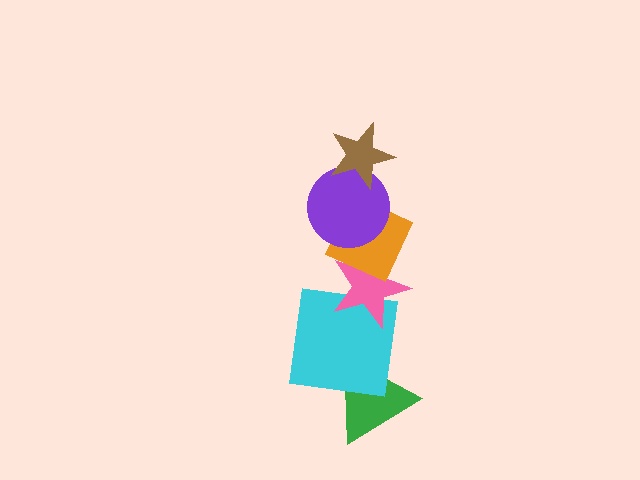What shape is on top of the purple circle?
The brown star is on top of the purple circle.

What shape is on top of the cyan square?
The pink star is on top of the cyan square.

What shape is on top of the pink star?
The orange diamond is on top of the pink star.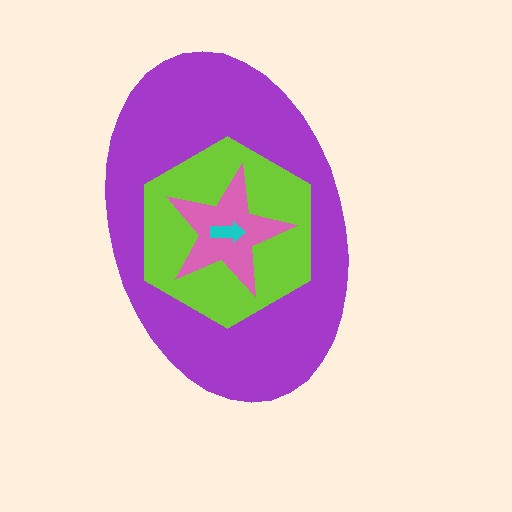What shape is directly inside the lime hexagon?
The pink star.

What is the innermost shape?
The cyan arrow.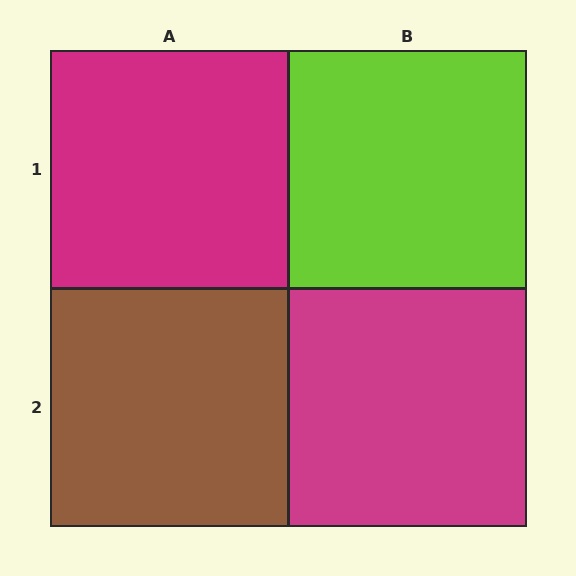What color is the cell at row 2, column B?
Magenta.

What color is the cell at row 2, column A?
Brown.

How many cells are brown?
1 cell is brown.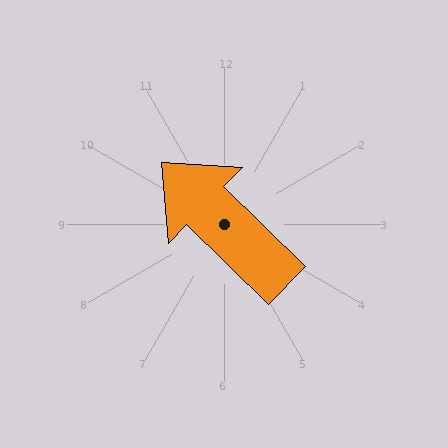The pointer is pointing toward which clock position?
Roughly 10 o'clock.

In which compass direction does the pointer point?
Northwest.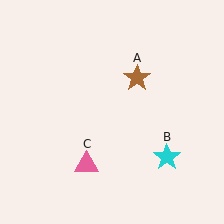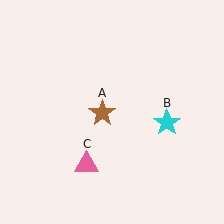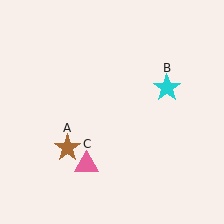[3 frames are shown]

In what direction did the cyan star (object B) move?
The cyan star (object B) moved up.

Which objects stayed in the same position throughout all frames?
Pink triangle (object C) remained stationary.